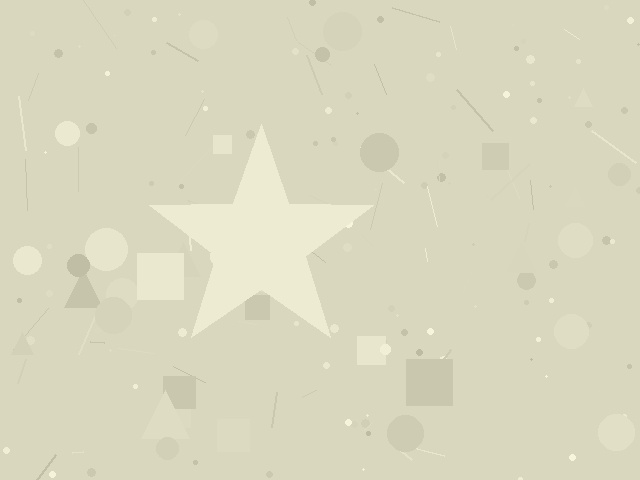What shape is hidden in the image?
A star is hidden in the image.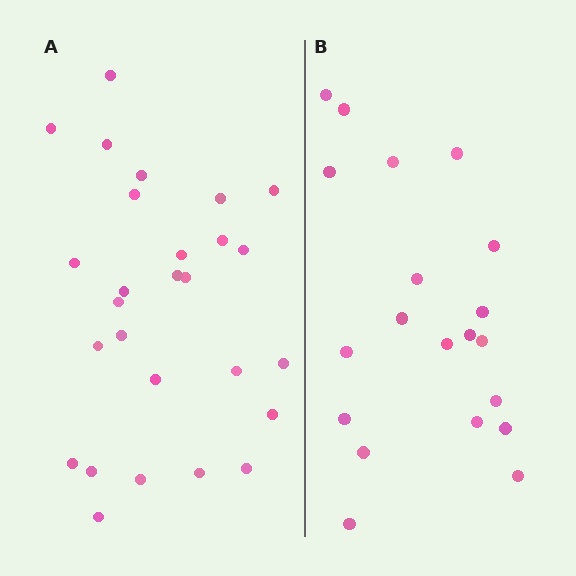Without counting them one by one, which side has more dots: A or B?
Region A (the left region) has more dots.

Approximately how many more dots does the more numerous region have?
Region A has roughly 8 or so more dots than region B.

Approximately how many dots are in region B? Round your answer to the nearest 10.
About 20 dots.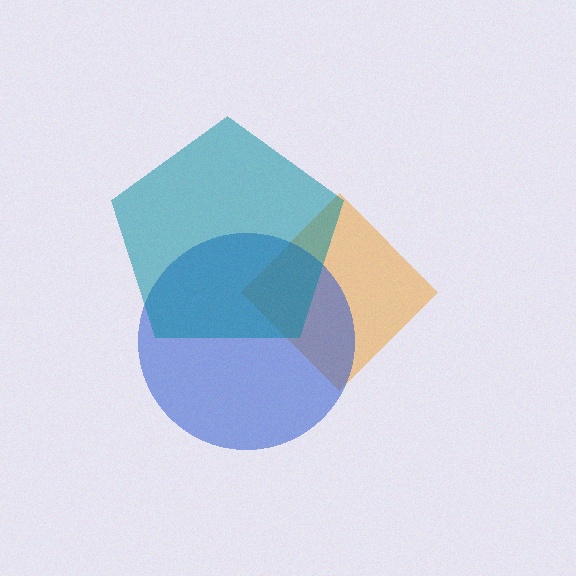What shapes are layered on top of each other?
The layered shapes are: an orange diamond, a blue circle, a teal pentagon.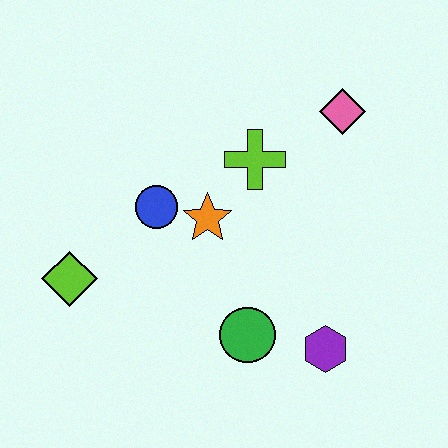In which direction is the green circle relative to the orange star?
The green circle is below the orange star.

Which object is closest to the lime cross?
The orange star is closest to the lime cross.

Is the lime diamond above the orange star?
No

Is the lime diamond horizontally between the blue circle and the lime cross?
No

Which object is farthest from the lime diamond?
The pink diamond is farthest from the lime diamond.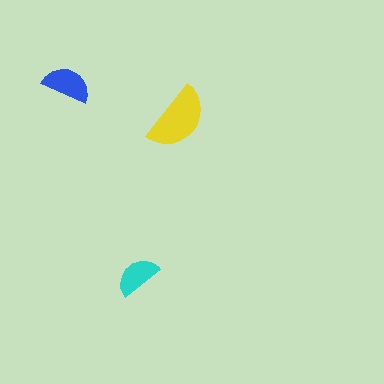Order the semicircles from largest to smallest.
the yellow one, the blue one, the cyan one.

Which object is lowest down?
The cyan semicircle is bottommost.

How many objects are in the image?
There are 3 objects in the image.